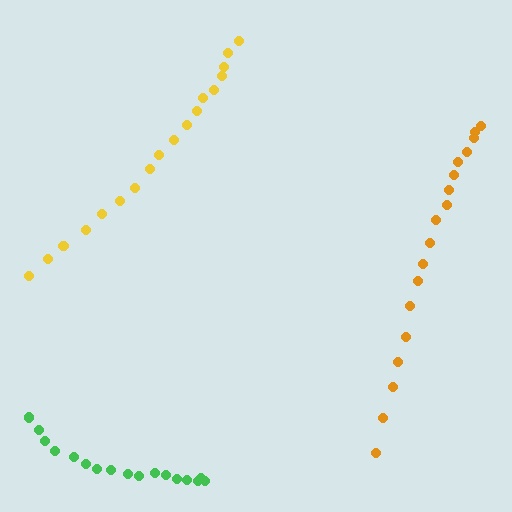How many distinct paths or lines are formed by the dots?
There are 3 distinct paths.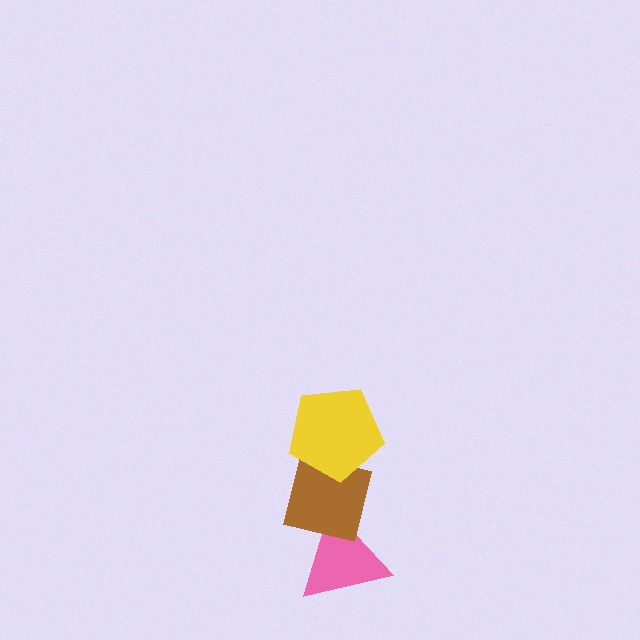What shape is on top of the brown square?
The yellow pentagon is on top of the brown square.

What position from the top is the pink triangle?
The pink triangle is 3rd from the top.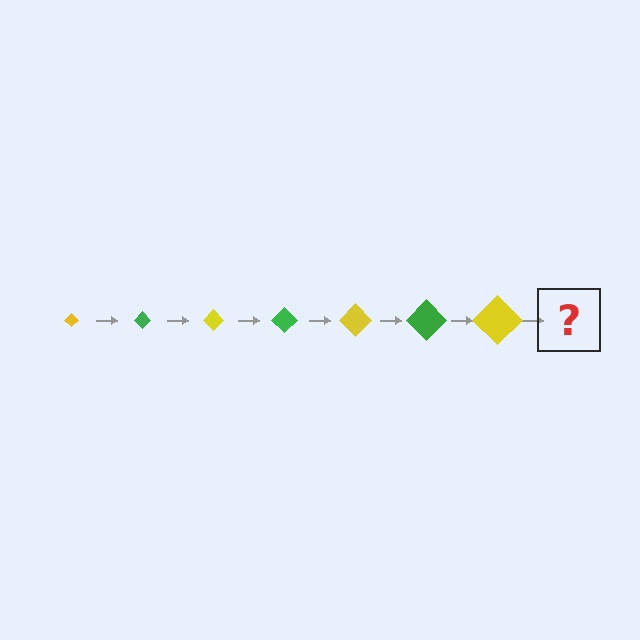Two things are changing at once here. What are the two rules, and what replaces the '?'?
The two rules are that the diamond grows larger each step and the color cycles through yellow and green. The '?' should be a green diamond, larger than the previous one.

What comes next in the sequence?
The next element should be a green diamond, larger than the previous one.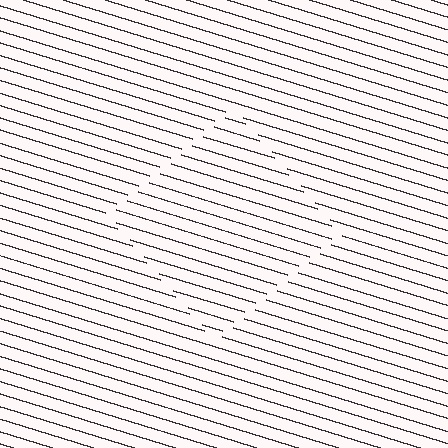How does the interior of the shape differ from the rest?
The interior of the shape contains the same grating, shifted by half a period — the contour is defined by the phase discontinuity where line-ends from the inner and outer gratings abut.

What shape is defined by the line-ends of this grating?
An illusory square. The interior of the shape contains the same grating, shifted by half a period — the contour is defined by the phase discontinuity where line-ends from the inner and outer gratings abut.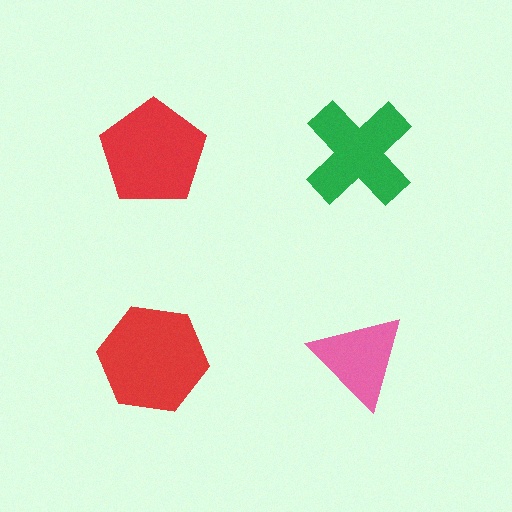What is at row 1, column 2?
A green cross.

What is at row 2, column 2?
A pink triangle.